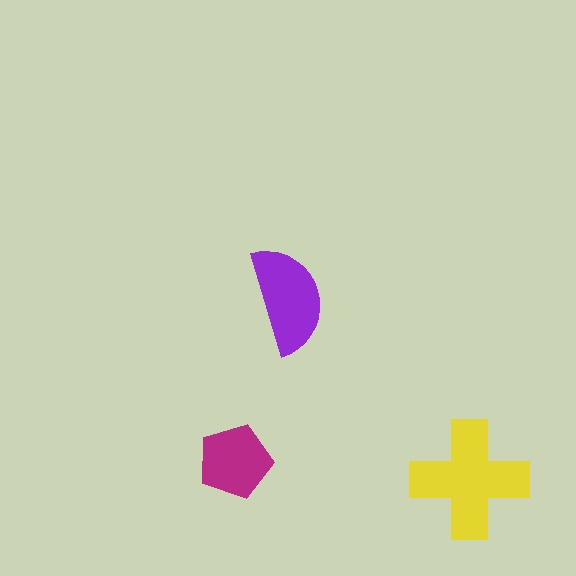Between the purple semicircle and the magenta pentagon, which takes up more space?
The purple semicircle.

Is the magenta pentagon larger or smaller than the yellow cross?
Smaller.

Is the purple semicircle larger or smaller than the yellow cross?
Smaller.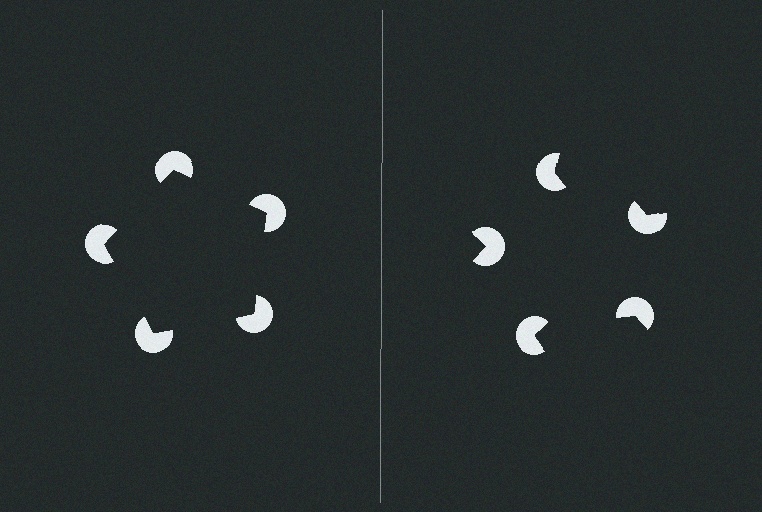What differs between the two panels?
The pac-man discs are positioned identically on both sides; only the wedge orientations differ. On the left they align to a pentagon; on the right they are misaligned.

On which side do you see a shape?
An illusory pentagon appears on the left side. On the right side the wedge cuts are rotated, so no coherent shape forms.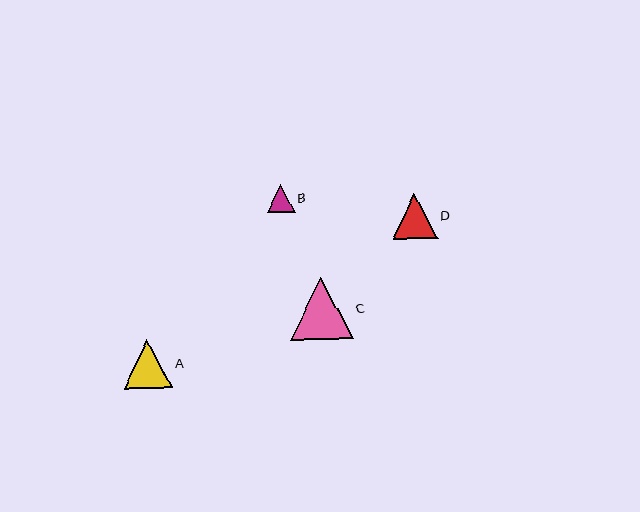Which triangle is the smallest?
Triangle B is the smallest with a size of approximately 28 pixels.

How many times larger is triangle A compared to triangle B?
Triangle A is approximately 1.7 times the size of triangle B.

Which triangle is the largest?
Triangle C is the largest with a size of approximately 62 pixels.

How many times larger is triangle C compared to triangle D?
Triangle C is approximately 1.4 times the size of triangle D.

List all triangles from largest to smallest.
From largest to smallest: C, A, D, B.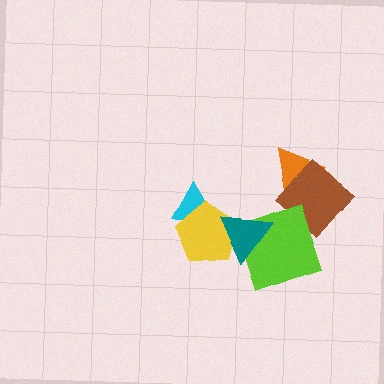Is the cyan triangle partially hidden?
Yes, it is partially covered by another shape.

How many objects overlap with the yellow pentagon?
2 objects overlap with the yellow pentagon.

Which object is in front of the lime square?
The teal triangle is in front of the lime square.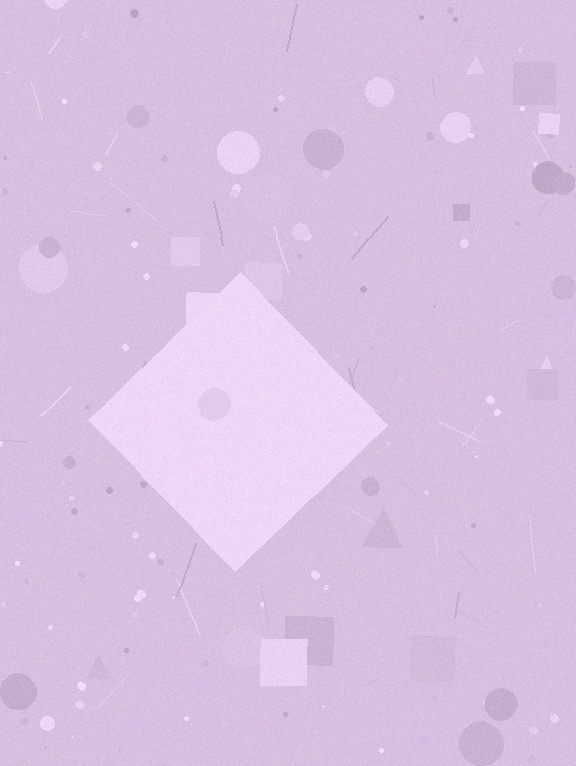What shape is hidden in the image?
A diamond is hidden in the image.